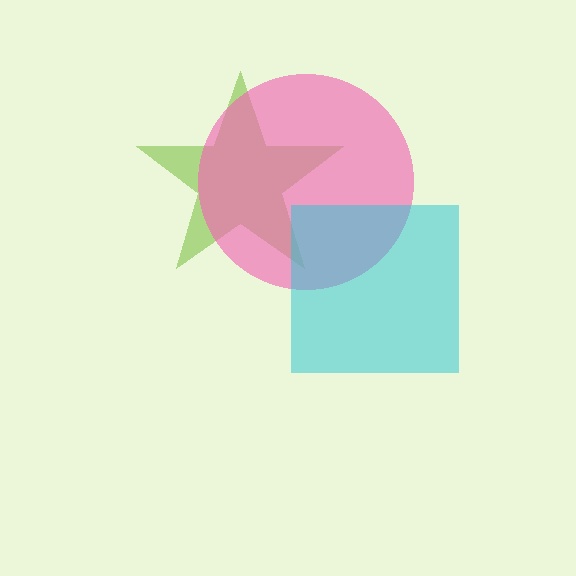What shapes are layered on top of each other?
The layered shapes are: a lime star, a pink circle, a cyan square.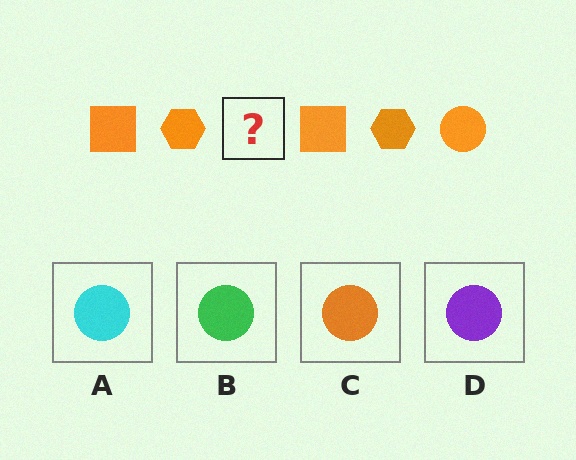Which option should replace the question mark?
Option C.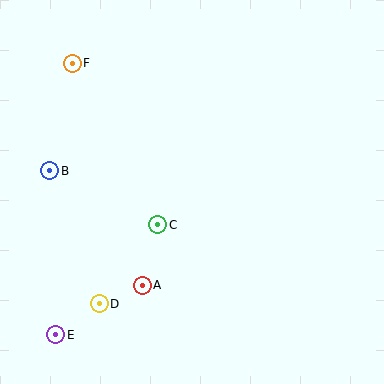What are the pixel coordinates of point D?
Point D is at (99, 304).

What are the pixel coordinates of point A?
Point A is at (142, 285).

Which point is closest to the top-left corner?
Point F is closest to the top-left corner.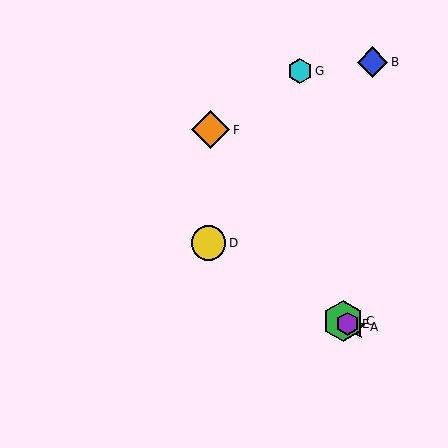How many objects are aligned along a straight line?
4 objects (A, C, D, E) are aligned along a straight line.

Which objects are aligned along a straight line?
Objects A, C, D, E are aligned along a straight line.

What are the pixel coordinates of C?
Object C is at (343, 321).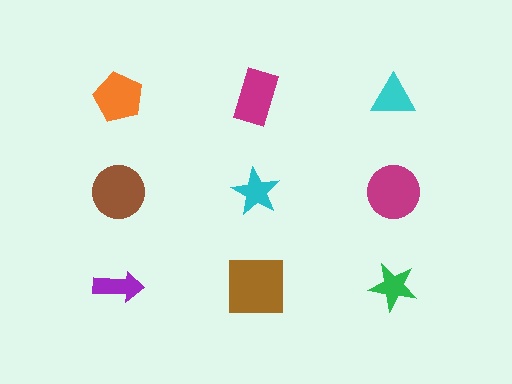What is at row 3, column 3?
A green star.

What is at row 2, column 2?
A cyan star.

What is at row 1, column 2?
A magenta rectangle.